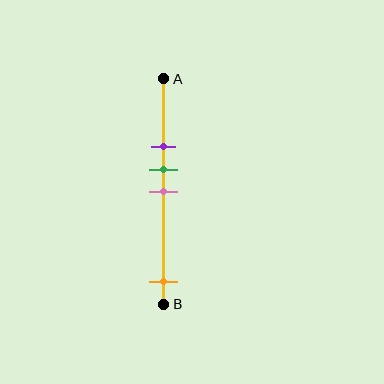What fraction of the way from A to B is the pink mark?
The pink mark is approximately 50% (0.5) of the way from A to B.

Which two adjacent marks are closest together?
The green and pink marks are the closest adjacent pair.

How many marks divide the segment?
There are 4 marks dividing the segment.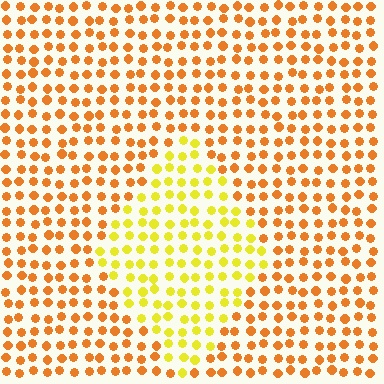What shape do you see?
I see a diamond.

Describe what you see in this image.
The image is filled with small orange elements in a uniform arrangement. A diamond-shaped region is visible where the elements are tinted to a slightly different hue, forming a subtle color boundary.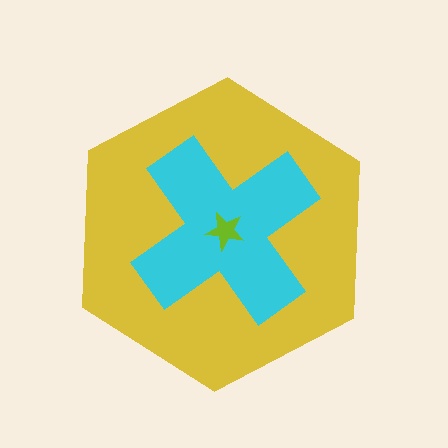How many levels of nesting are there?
3.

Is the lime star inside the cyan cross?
Yes.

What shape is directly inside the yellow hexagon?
The cyan cross.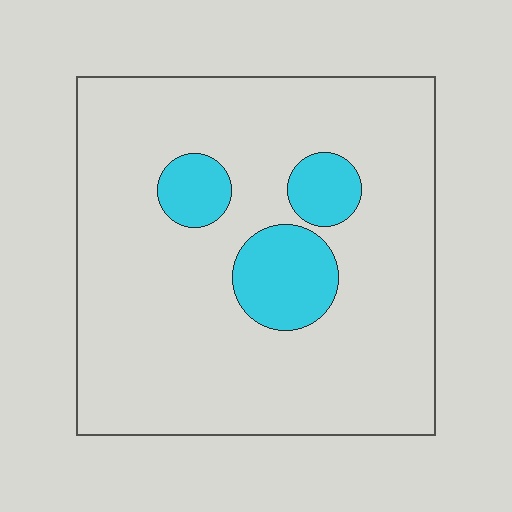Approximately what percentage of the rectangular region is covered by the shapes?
Approximately 15%.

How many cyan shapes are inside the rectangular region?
3.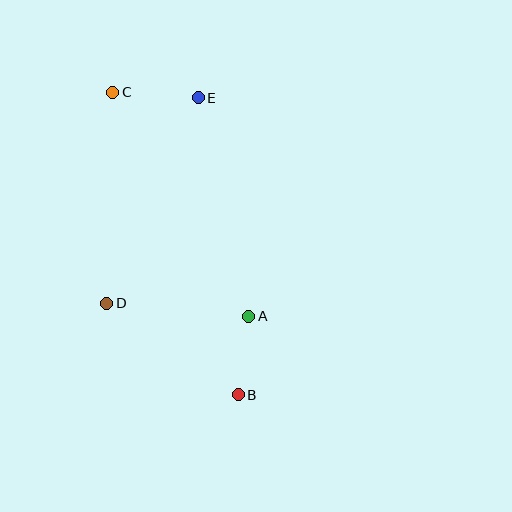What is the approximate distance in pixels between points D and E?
The distance between D and E is approximately 225 pixels.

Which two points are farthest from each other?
Points B and C are farthest from each other.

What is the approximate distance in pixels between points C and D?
The distance between C and D is approximately 211 pixels.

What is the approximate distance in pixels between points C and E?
The distance between C and E is approximately 86 pixels.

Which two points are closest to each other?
Points A and B are closest to each other.